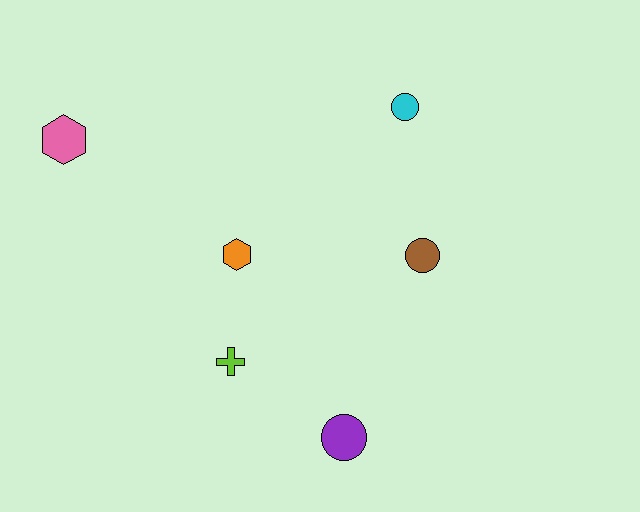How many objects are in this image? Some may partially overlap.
There are 6 objects.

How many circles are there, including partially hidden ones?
There are 3 circles.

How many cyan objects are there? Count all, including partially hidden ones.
There is 1 cyan object.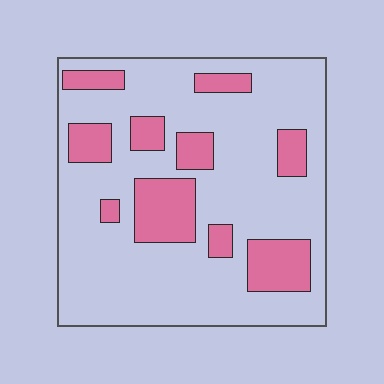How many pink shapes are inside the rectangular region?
10.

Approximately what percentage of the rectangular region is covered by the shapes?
Approximately 25%.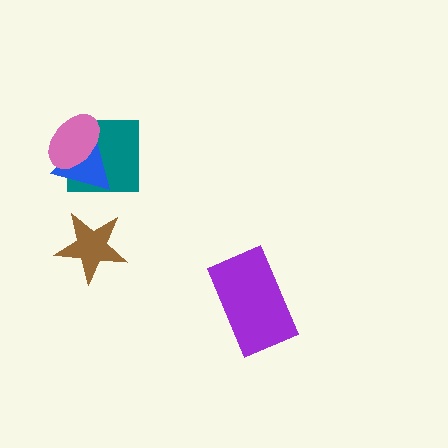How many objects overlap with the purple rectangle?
0 objects overlap with the purple rectangle.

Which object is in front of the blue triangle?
The pink ellipse is in front of the blue triangle.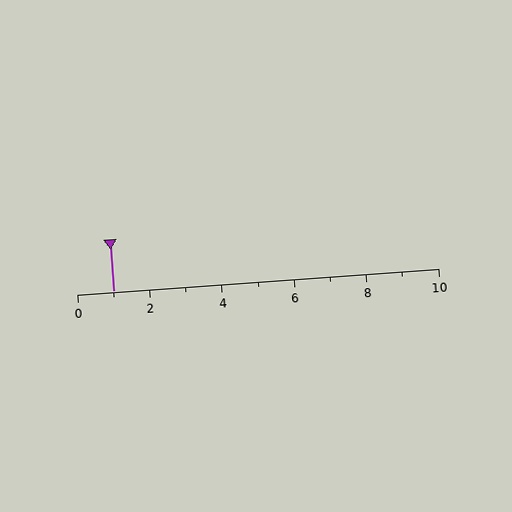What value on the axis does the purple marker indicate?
The marker indicates approximately 1.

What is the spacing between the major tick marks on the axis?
The major ticks are spaced 2 apart.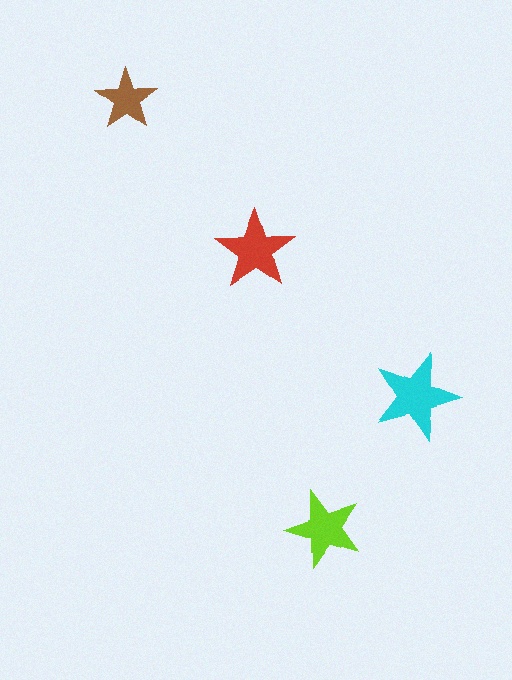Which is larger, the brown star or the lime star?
The lime one.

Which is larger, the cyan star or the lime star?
The cyan one.